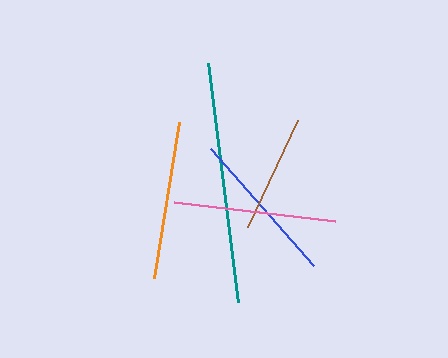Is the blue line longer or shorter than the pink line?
The pink line is longer than the blue line.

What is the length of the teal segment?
The teal segment is approximately 241 pixels long.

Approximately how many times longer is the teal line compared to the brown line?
The teal line is approximately 2.1 times the length of the brown line.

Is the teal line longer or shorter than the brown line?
The teal line is longer than the brown line.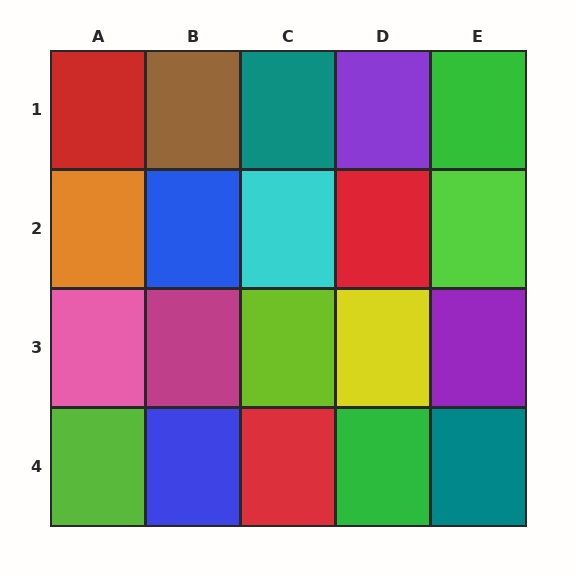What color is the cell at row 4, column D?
Green.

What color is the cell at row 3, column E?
Purple.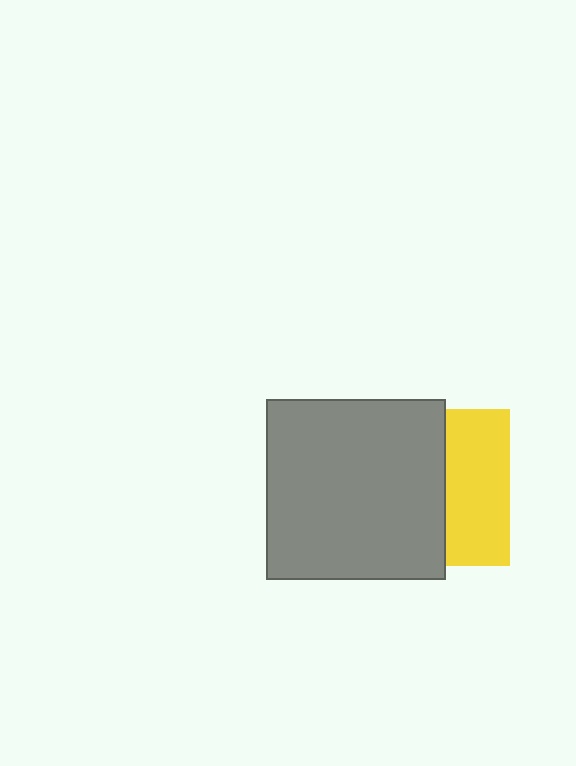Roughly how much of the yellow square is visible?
A small part of it is visible (roughly 41%).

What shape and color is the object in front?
The object in front is a gray square.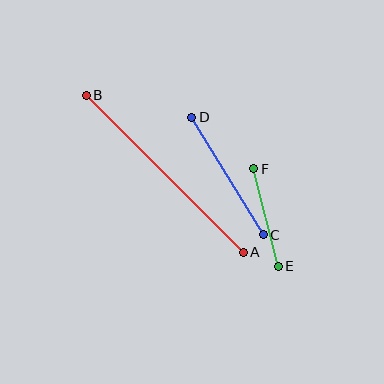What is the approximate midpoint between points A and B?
The midpoint is at approximately (165, 174) pixels.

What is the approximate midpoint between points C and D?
The midpoint is at approximately (227, 176) pixels.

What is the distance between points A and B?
The distance is approximately 222 pixels.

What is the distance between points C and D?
The distance is approximately 138 pixels.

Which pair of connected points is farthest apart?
Points A and B are farthest apart.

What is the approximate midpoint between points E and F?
The midpoint is at approximately (266, 217) pixels.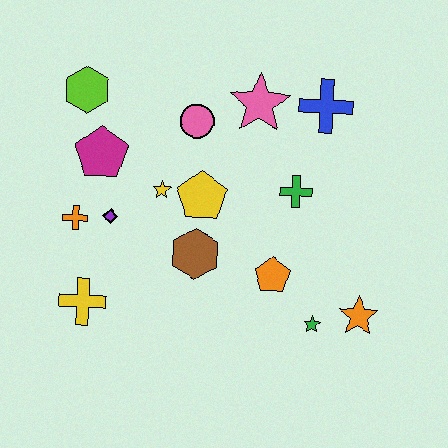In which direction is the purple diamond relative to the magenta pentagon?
The purple diamond is below the magenta pentagon.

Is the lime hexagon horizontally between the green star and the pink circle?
No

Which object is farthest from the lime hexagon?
The orange star is farthest from the lime hexagon.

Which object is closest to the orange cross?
The purple diamond is closest to the orange cross.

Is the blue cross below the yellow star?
No